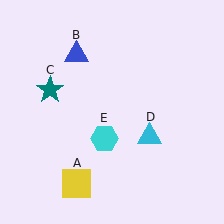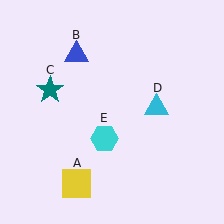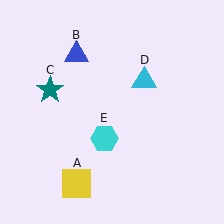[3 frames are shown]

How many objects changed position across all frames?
1 object changed position: cyan triangle (object D).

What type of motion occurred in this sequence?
The cyan triangle (object D) rotated counterclockwise around the center of the scene.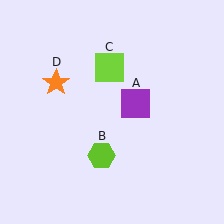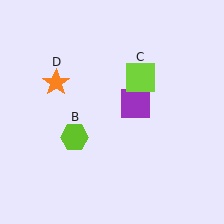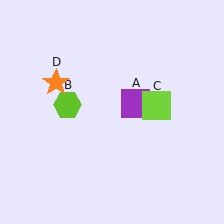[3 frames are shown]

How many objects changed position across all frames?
2 objects changed position: lime hexagon (object B), lime square (object C).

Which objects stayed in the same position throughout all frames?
Purple square (object A) and orange star (object D) remained stationary.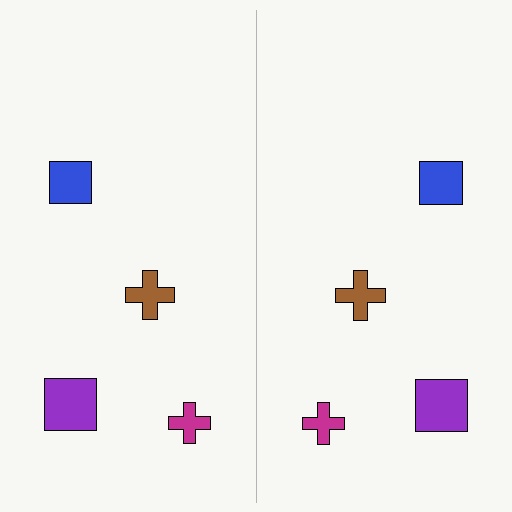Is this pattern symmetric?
Yes, this pattern has bilateral (reflection) symmetry.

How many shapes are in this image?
There are 8 shapes in this image.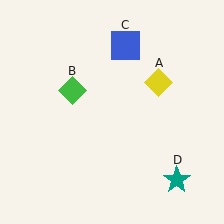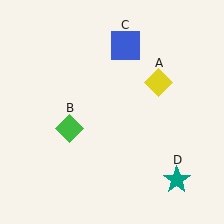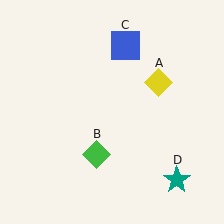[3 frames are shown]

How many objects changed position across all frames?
1 object changed position: green diamond (object B).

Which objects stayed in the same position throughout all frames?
Yellow diamond (object A) and blue square (object C) and teal star (object D) remained stationary.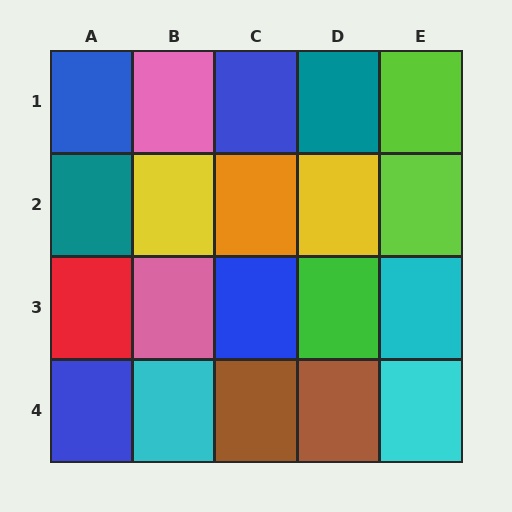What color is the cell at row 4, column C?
Brown.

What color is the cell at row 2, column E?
Lime.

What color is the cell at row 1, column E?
Lime.